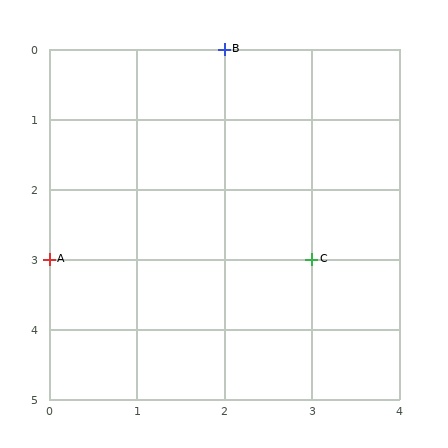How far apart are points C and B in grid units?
Points C and B are 1 column and 3 rows apart (about 3.2 grid units diagonally).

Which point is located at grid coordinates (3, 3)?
Point C is at (3, 3).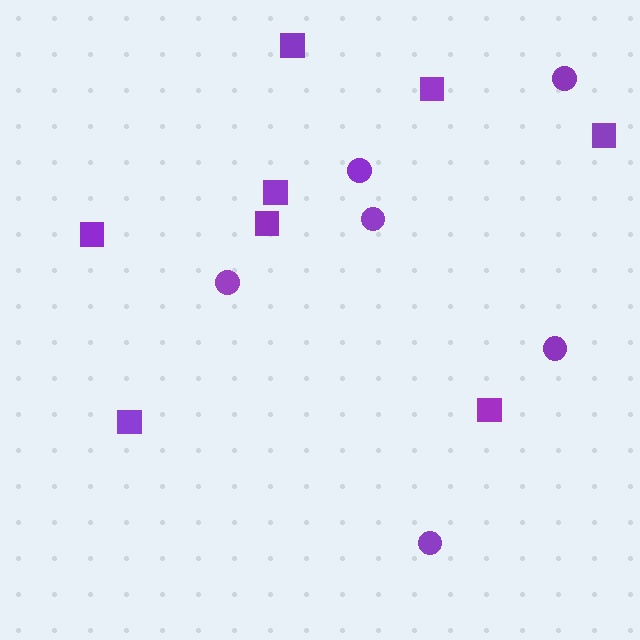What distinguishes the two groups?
There are 2 groups: one group of circles (6) and one group of squares (8).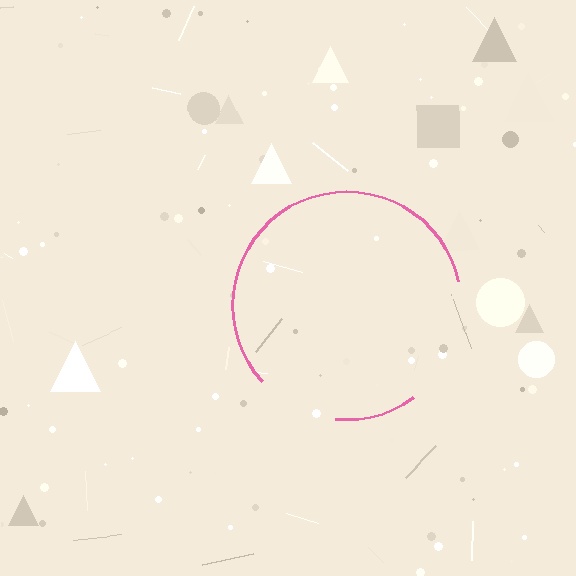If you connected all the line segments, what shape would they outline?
They would outline a circle.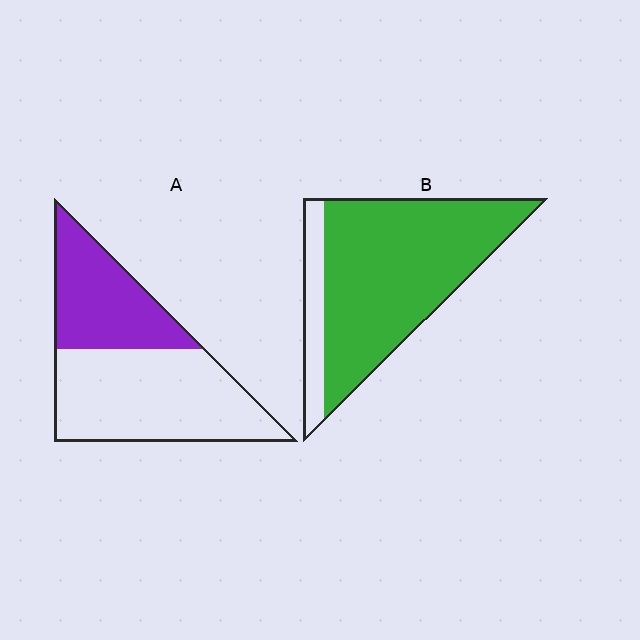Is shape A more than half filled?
No.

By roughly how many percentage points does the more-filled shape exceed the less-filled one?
By roughly 45 percentage points (B over A).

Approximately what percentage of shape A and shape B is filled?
A is approximately 40% and B is approximately 85%.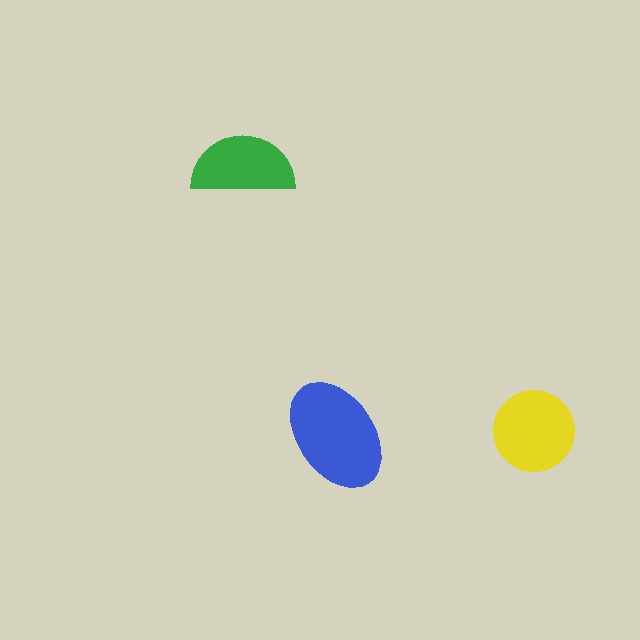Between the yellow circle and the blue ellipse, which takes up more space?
The blue ellipse.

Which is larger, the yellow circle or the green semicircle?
The yellow circle.